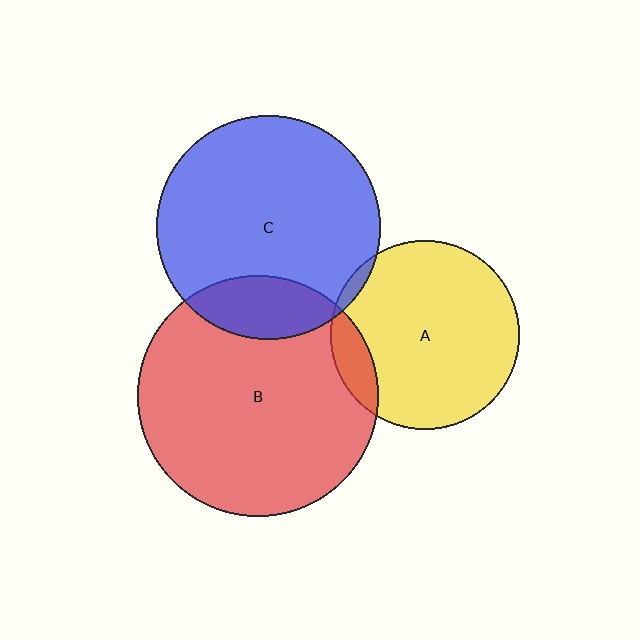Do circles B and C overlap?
Yes.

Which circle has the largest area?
Circle B (red).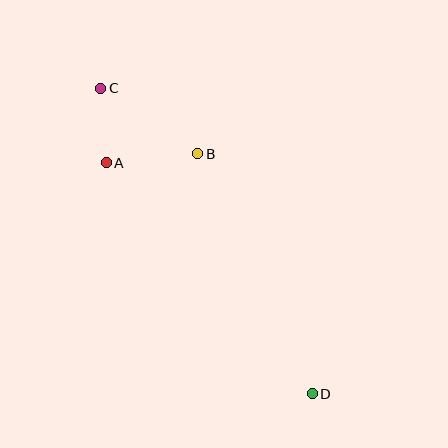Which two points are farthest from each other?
Points C and D are farthest from each other.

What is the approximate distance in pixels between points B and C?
The distance between B and C is approximately 117 pixels.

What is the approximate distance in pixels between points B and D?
The distance between B and D is approximately 266 pixels.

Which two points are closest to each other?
Points A and C are closest to each other.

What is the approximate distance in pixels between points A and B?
The distance between A and B is approximately 92 pixels.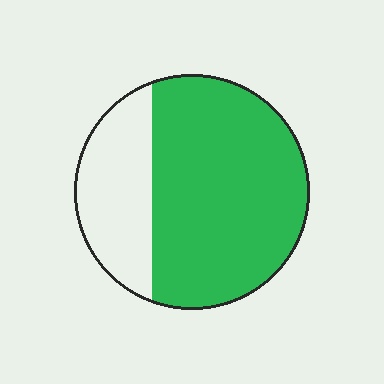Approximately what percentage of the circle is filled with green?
Approximately 70%.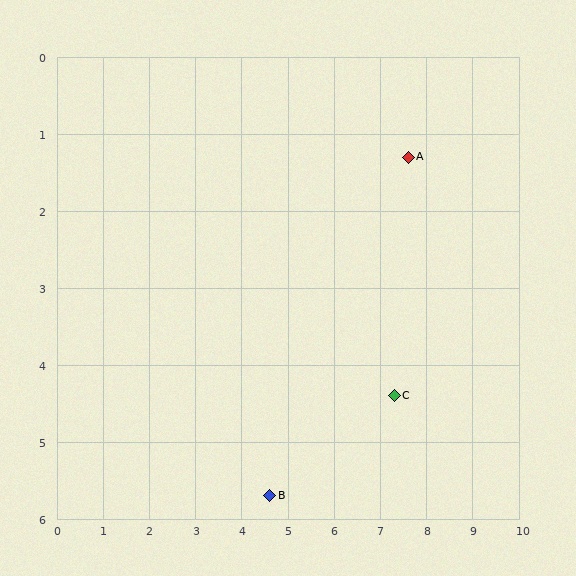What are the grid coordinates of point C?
Point C is at approximately (7.3, 4.4).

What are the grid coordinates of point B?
Point B is at approximately (4.6, 5.7).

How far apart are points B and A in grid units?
Points B and A are about 5.3 grid units apart.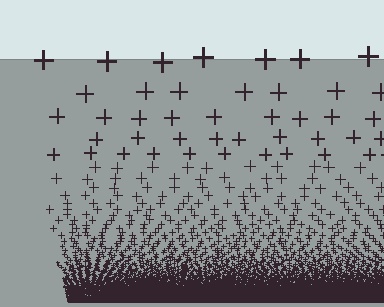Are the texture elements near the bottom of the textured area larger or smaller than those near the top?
Smaller. The gradient is inverted — elements near the bottom are smaller and denser.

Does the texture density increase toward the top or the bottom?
Density increases toward the bottom.